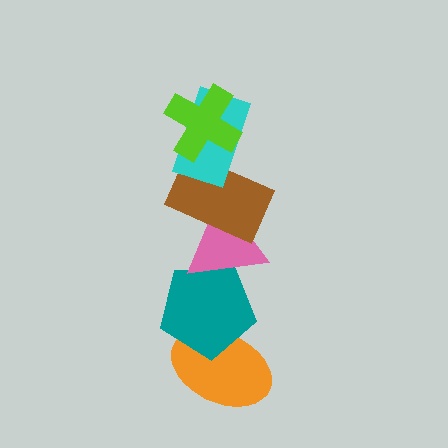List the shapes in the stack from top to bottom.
From top to bottom: the lime cross, the cyan rectangle, the brown rectangle, the pink triangle, the teal pentagon, the orange ellipse.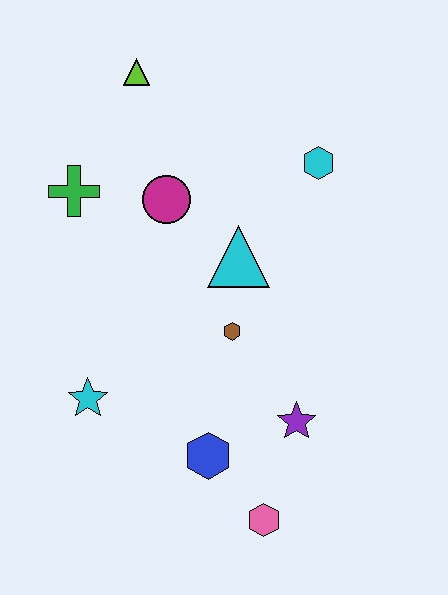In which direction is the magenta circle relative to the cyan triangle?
The magenta circle is to the left of the cyan triangle.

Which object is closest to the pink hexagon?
The blue hexagon is closest to the pink hexagon.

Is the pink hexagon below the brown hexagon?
Yes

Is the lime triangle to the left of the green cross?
No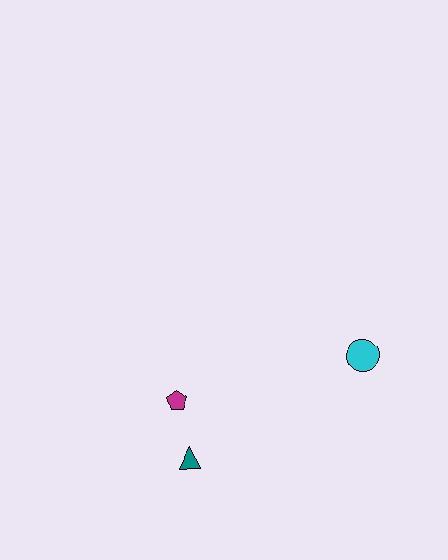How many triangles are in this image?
There is 1 triangle.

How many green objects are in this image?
There are no green objects.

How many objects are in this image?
There are 3 objects.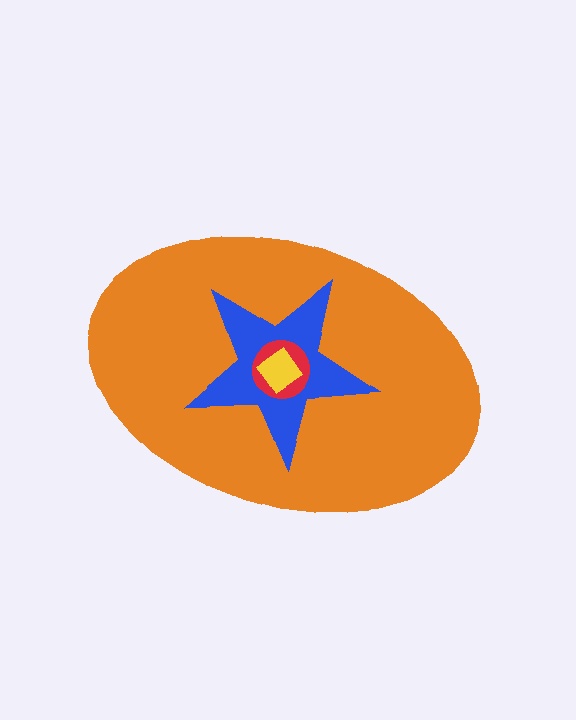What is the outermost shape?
The orange ellipse.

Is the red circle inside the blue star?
Yes.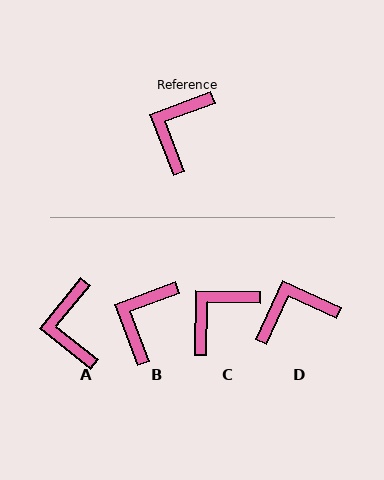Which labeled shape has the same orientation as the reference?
B.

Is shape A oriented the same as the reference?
No, it is off by about 30 degrees.